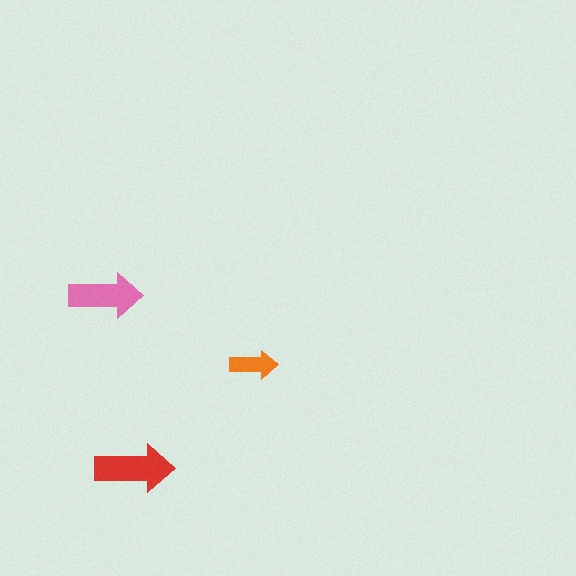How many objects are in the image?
There are 3 objects in the image.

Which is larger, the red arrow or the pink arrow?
The red one.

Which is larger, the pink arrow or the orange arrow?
The pink one.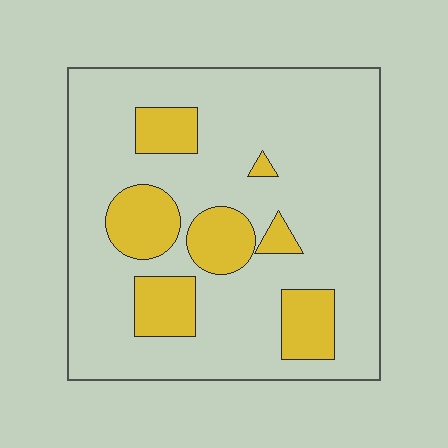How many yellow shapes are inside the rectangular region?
7.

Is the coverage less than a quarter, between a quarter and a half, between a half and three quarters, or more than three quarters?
Less than a quarter.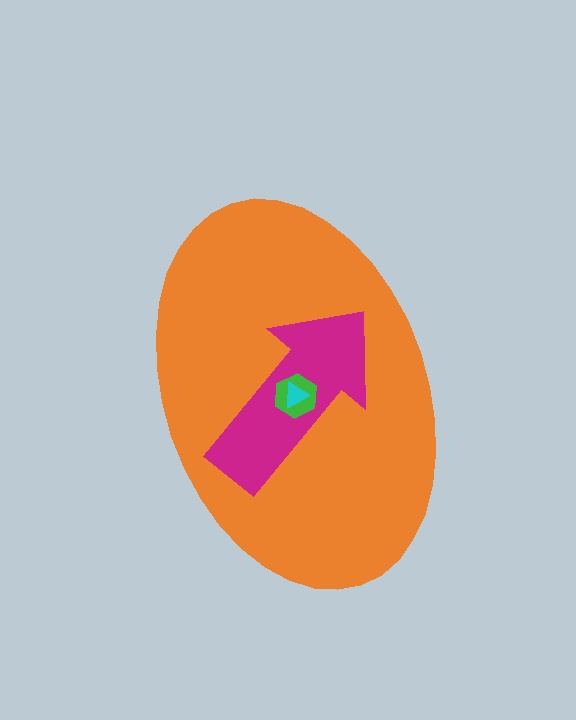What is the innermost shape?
The cyan triangle.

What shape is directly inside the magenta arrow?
The green hexagon.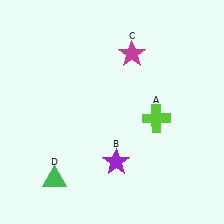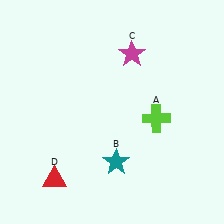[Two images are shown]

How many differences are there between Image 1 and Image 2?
There are 2 differences between the two images.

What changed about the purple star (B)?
In Image 1, B is purple. In Image 2, it changed to teal.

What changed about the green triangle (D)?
In Image 1, D is green. In Image 2, it changed to red.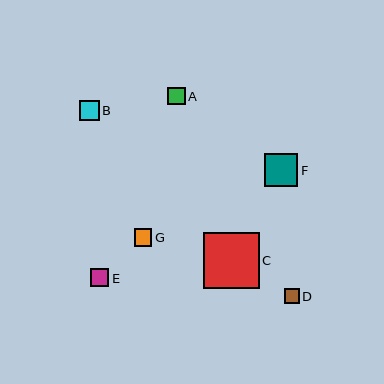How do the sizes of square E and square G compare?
Square E and square G are approximately the same size.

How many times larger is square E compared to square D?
Square E is approximately 1.2 times the size of square D.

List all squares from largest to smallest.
From largest to smallest: C, F, B, E, A, G, D.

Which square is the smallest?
Square D is the smallest with a size of approximately 15 pixels.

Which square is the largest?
Square C is the largest with a size of approximately 56 pixels.